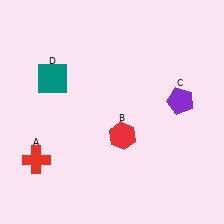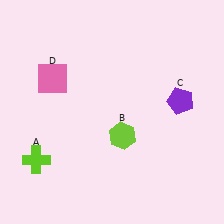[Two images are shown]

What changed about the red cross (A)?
In Image 1, A is red. In Image 2, it changed to lime.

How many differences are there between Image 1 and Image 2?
There are 3 differences between the two images.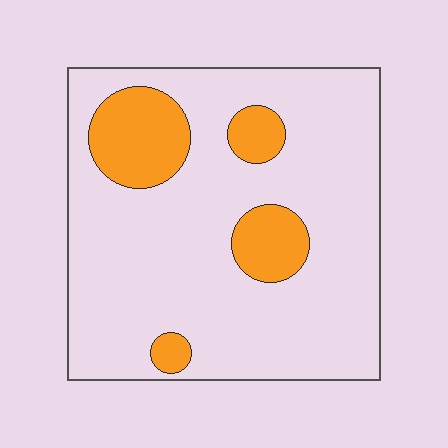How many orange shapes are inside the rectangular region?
4.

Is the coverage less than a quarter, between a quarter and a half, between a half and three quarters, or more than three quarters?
Less than a quarter.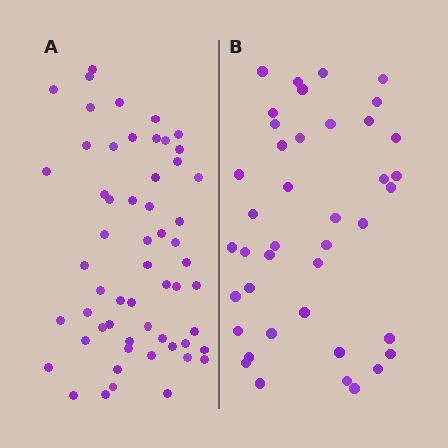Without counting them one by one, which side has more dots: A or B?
Region A (the left region) has more dots.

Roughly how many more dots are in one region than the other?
Region A has approximately 15 more dots than region B.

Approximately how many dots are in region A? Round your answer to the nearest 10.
About 60 dots. (The exact count is 57, which rounds to 60.)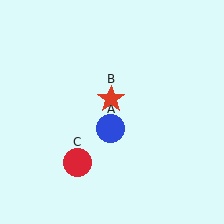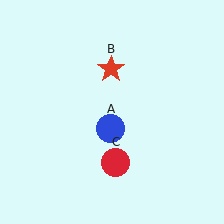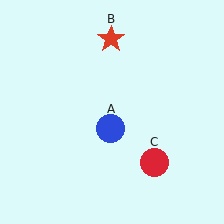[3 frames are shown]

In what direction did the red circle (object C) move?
The red circle (object C) moved right.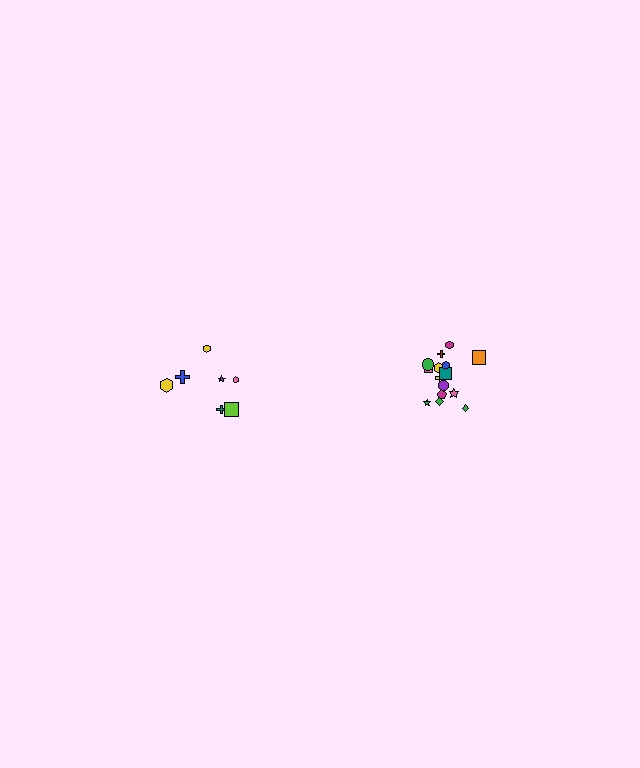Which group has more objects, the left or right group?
The right group.